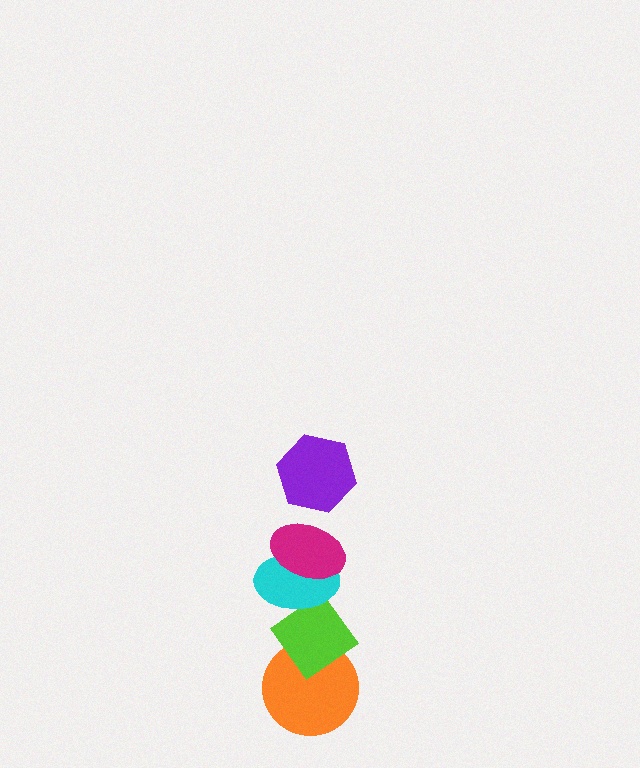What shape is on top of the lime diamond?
The cyan ellipse is on top of the lime diamond.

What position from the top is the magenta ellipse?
The magenta ellipse is 2nd from the top.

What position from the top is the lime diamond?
The lime diamond is 4th from the top.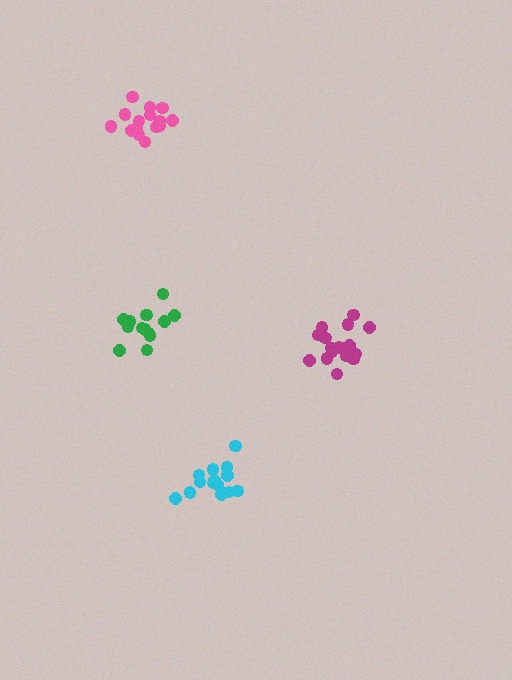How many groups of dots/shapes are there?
There are 4 groups.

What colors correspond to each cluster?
The clusters are colored: magenta, pink, green, cyan.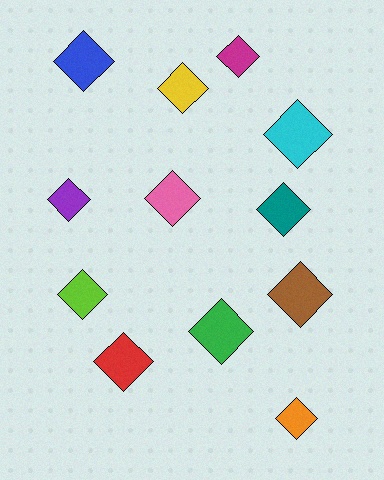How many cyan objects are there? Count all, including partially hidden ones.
There is 1 cyan object.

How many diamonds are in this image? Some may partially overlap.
There are 12 diamonds.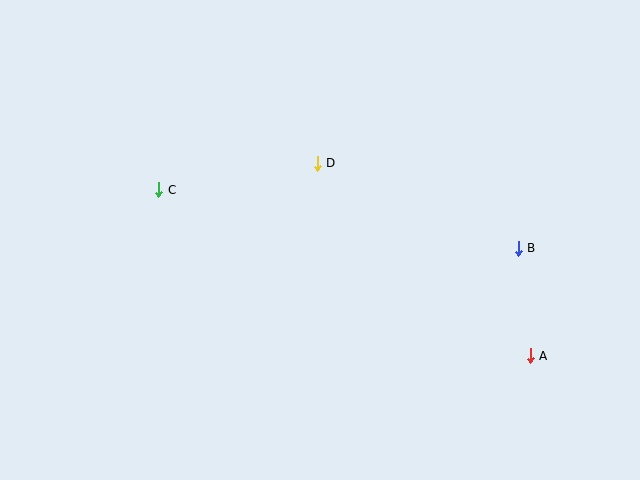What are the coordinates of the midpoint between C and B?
The midpoint between C and B is at (338, 219).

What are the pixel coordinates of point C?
Point C is at (159, 190).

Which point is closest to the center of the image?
Point D at (317, 163) is closest to the center.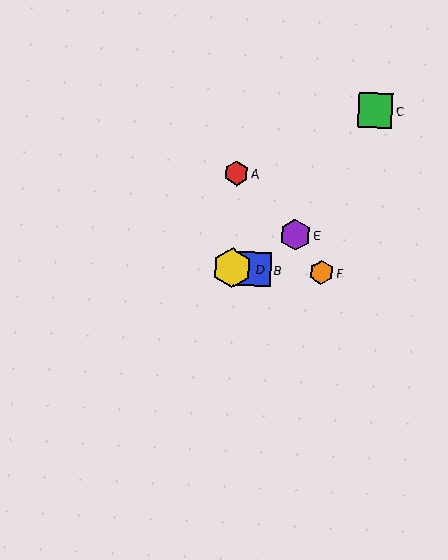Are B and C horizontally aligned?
No, B is at y≈269 and C is at y≈110.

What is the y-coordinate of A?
Object A is at y≈173.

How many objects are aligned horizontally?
3 objects (B, D, F) are aligned horizontally.